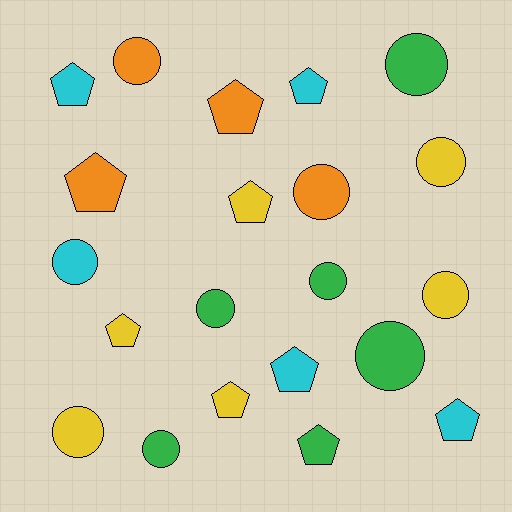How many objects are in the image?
There are 21 objects.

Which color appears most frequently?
Green, with 6 objects.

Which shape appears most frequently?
Circle, with 11 objects.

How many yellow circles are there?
There are 3 yellow circles.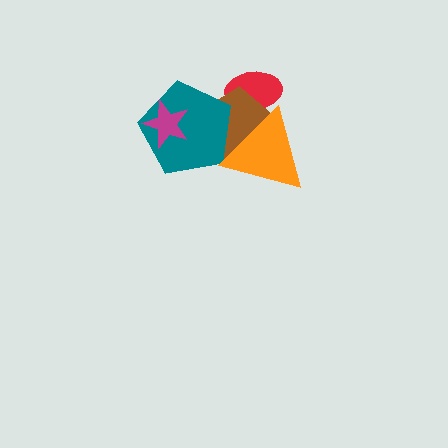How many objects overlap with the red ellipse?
2 objects overlap with the red ellipse.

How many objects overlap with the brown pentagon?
3 objects overlap with the brown pentagon.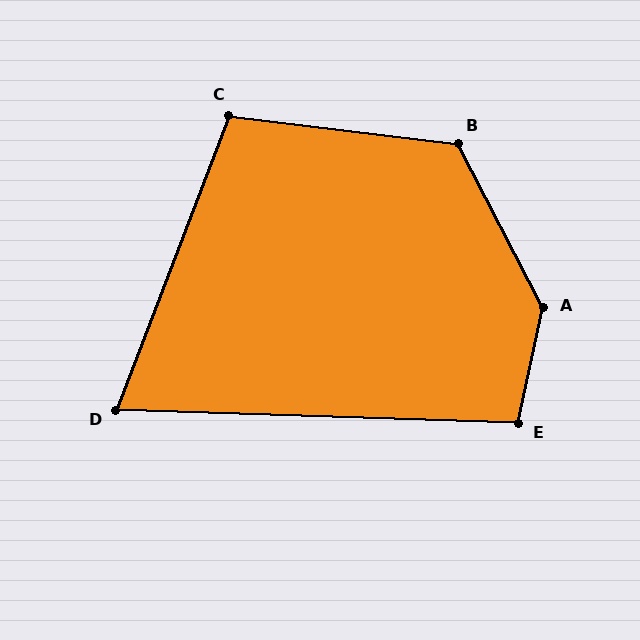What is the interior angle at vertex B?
Approximately 125 degrees (obtuse).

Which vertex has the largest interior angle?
A, at approximately 140 degrees.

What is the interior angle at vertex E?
Approximately 100 degrees (obtuse).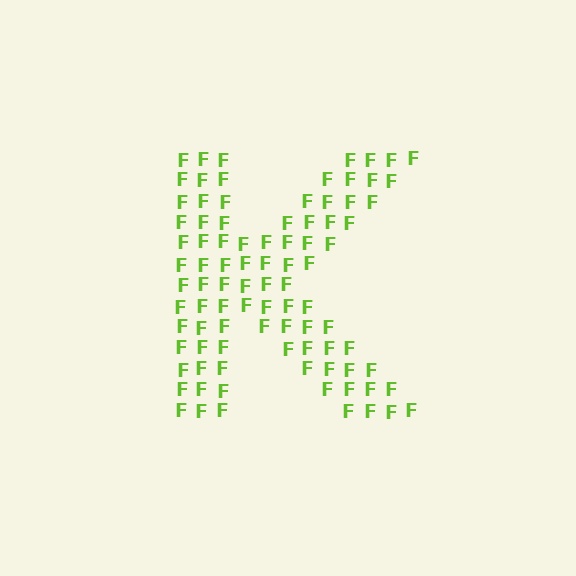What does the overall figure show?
The overall figure shows the letter K.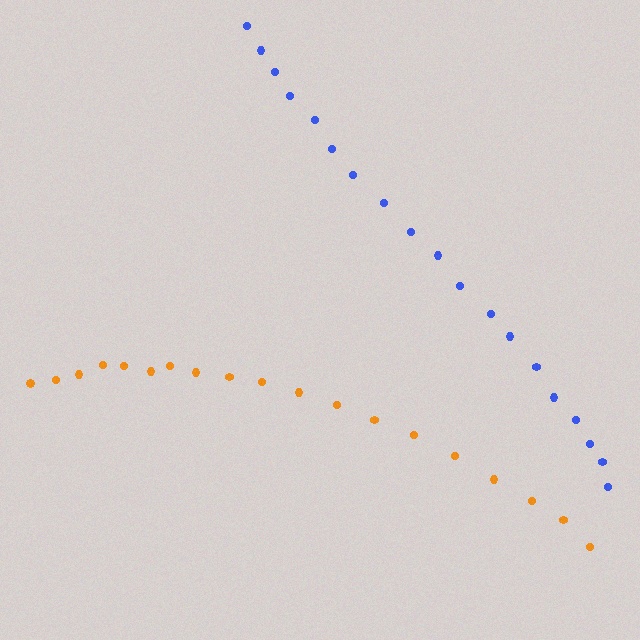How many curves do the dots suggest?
There are 2 distinct paths.